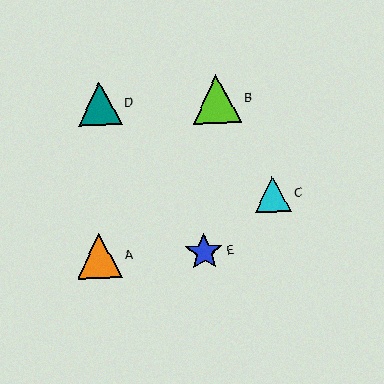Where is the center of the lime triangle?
The center of the lime triangle is at (217, 99).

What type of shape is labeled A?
Shape A is an orange triangle.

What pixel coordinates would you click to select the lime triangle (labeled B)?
Click at (217, 99) to select the lime triangle B.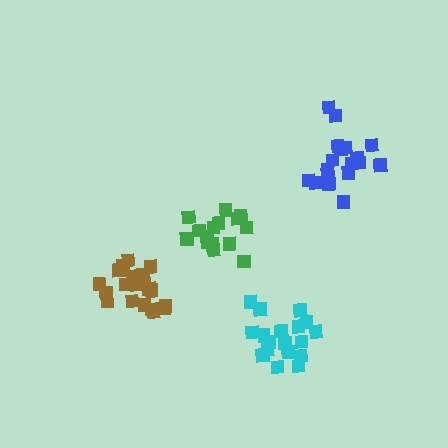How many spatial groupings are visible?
There are 4 spatial groupings.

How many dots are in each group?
Group 1: 19 dots, Group 2: 19 dots, Group 3: 19 dots, Group 4: 15 dots (72 total).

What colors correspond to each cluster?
The clusters are colored: brown, blue, cyan, green.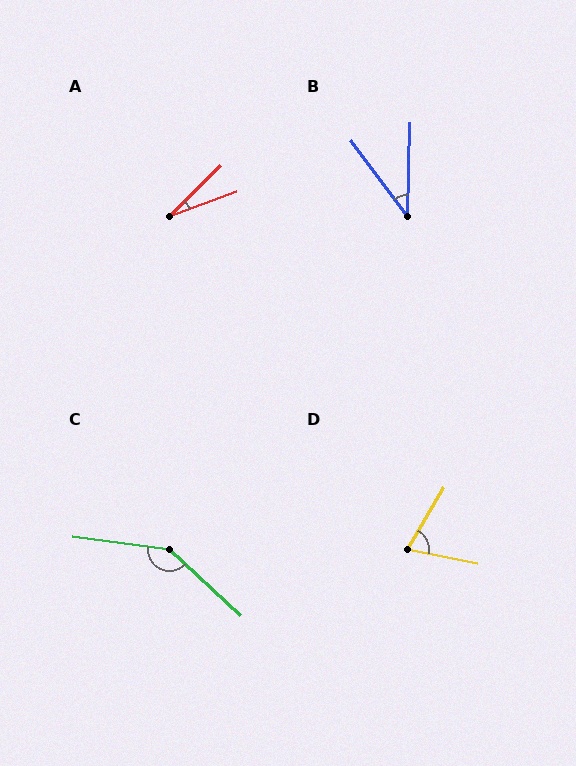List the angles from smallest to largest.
A (25°), B (38°), D (71°), C (144°).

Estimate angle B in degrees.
Approximately 38 degrees.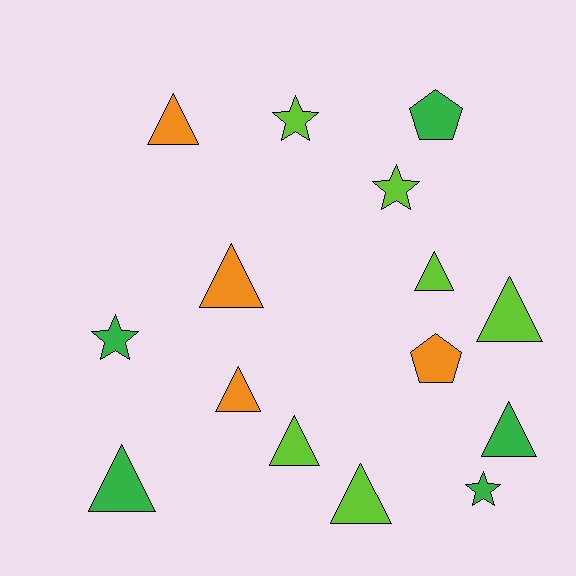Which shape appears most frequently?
Triangle, with 9 objects.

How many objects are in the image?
There are 15 objects.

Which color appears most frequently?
Lime, with 6 objects.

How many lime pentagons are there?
There are no lime pentagons.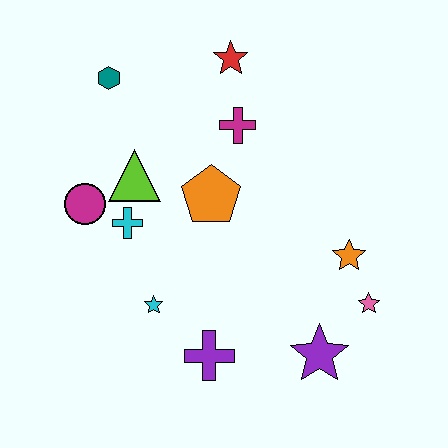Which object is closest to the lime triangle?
The cyan cross is closest to the lime triangle.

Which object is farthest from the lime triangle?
The pink star is farthest from the lime triangle.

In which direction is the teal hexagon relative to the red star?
The teal hexagon is to the left of the red star.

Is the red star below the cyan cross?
No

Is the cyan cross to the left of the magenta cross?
Yes